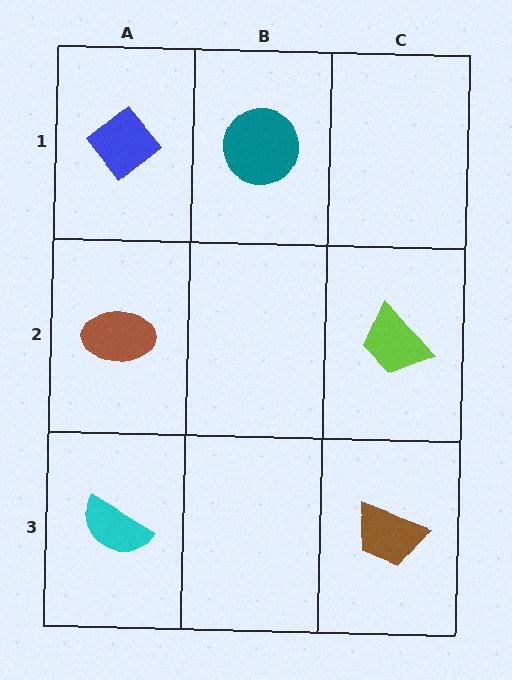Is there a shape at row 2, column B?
No, that cell is empty.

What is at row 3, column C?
A brown trapezoid.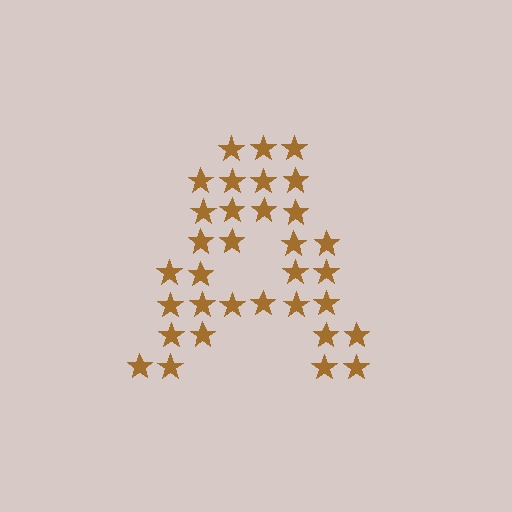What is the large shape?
The large shape is the letter A.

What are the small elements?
The small elements are stars.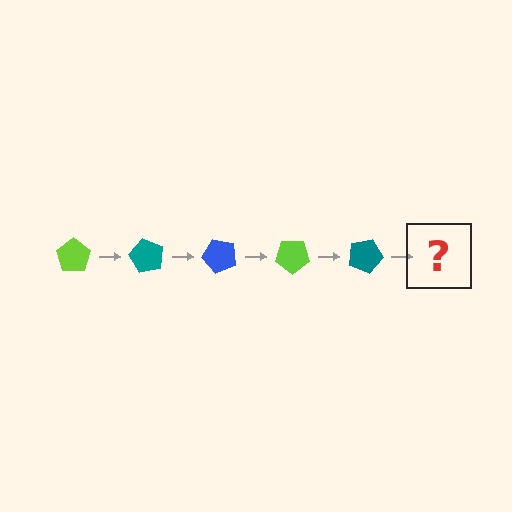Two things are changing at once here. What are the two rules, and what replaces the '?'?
The two rules are that it rotates 60 degrees each step and the color cycles through lime, teal, and blue. The '?' should be a blue pentagon, rotated 300 degrees from the start.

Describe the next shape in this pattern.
It should be a blue pentagon, rotated 300 degrees from the start.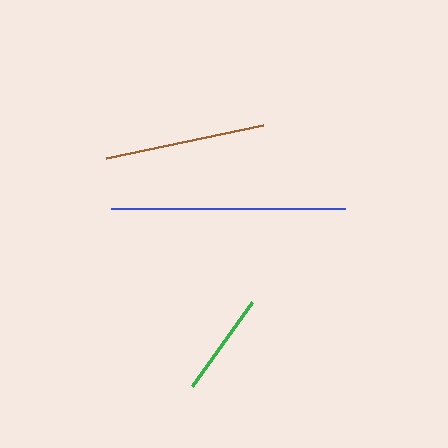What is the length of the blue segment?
The blue segment is approximately 234 pixels long.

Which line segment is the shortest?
The green line is the shortest at approximately 104 pixels.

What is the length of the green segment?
The green segment is approximately 104 pixels long.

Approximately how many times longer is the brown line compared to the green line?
The brown line is approximately 1.5 times the length of the green line.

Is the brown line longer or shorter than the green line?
The brown line is longer than the green line.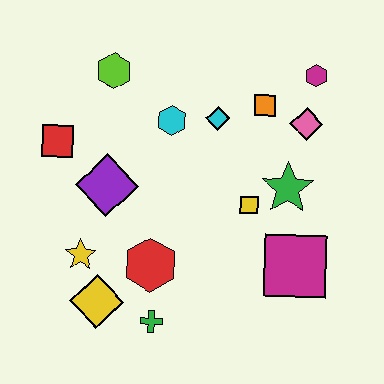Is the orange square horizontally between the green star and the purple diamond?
Yes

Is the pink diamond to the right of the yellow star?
Yes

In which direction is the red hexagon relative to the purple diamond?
The red hexagon is below the purple diamond.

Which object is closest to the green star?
The yellow square is closest to the green star.